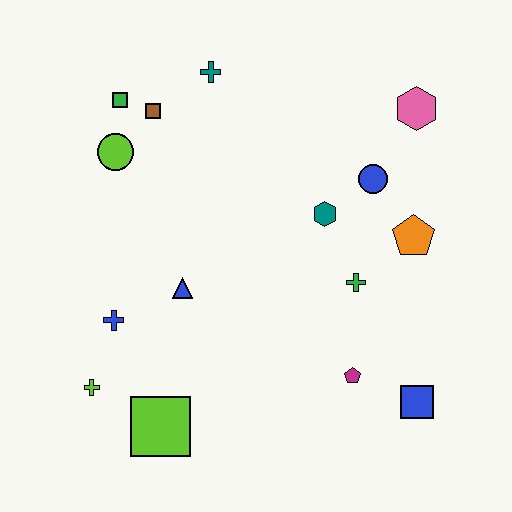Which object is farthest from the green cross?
The green square is farthest from the green cross.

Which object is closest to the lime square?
The lime cross is closest to the lime square.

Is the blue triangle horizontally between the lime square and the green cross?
Yes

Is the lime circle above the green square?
No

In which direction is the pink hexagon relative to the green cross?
The pink hexagon is above the green cross.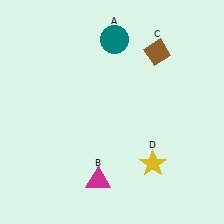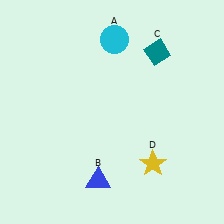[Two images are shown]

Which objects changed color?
A changed from teal to cyan. B changed from magenta to blue. C changed from brown to teal.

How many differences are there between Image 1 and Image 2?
There are 3 differences between the two images.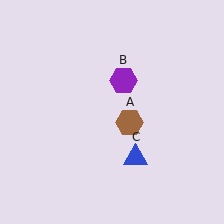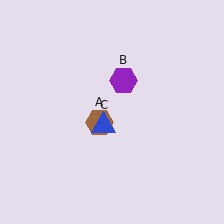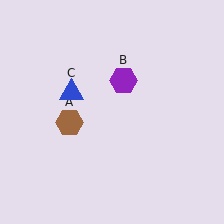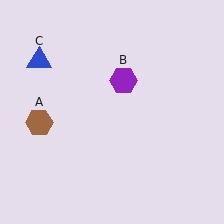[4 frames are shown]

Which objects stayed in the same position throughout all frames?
Purple hexagon (object B) remained stationary.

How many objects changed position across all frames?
2 objects changed position: brown hexagon (object A), blue triangle (object C).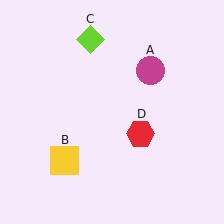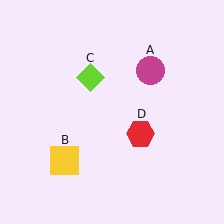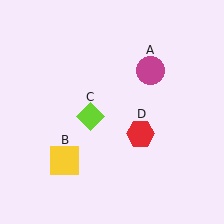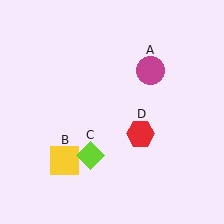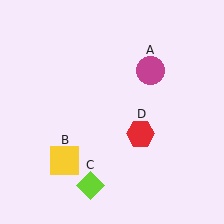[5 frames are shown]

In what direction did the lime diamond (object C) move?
The lime diamond (object C) moved down.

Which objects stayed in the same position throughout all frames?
Magenta circle (object A) and yellow square (object B) and red hexagon (object D) remained stationary.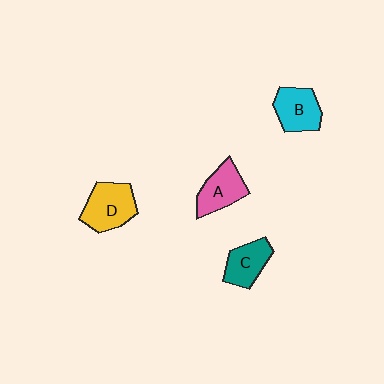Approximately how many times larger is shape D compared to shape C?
Approximately 1.3 times.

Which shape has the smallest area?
Shape C (teal).